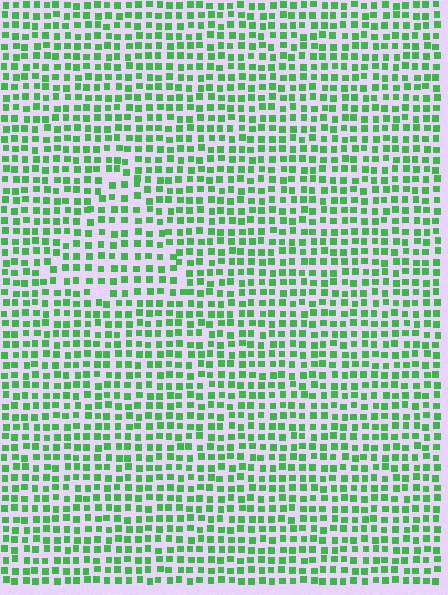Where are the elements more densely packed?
The elements are more densely packed outside the triangle boundary.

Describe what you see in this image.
The image contains small green elements arranged at two different densities. A triangle-shaped region is visible where the elements are less densely packed than the surrounding area.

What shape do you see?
I see a triangle.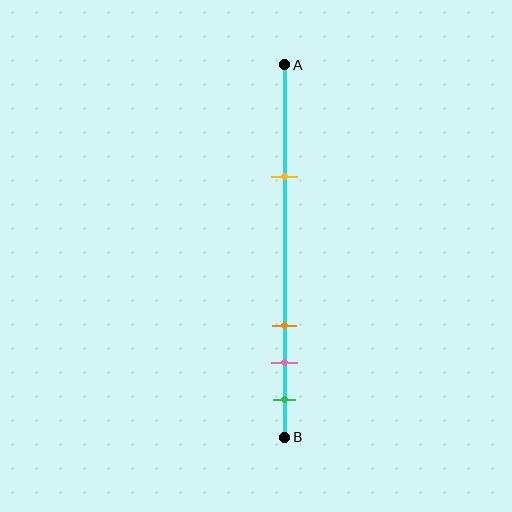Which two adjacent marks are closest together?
The pink and green marks are the closest adjacent pair.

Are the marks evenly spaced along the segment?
No, the marks are not evenly spaced.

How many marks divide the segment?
There are 4 marks dividing the segment.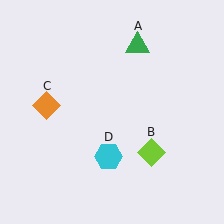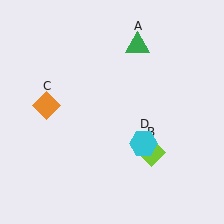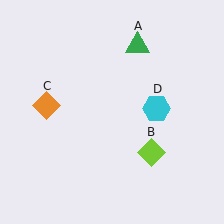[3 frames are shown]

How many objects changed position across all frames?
1 object changed position: cyan hexagon (object D).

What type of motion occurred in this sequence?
The cyan hexagon (object D) rotated counterclockwise around the center of the scene.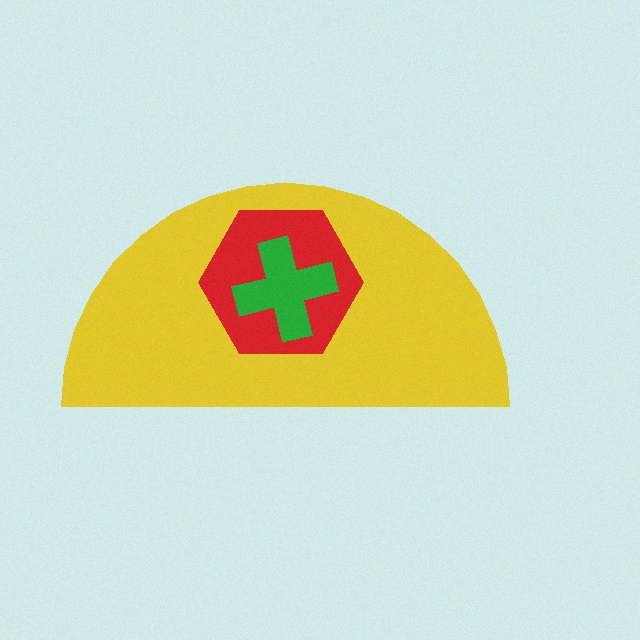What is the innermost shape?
The green cross.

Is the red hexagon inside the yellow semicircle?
Yes.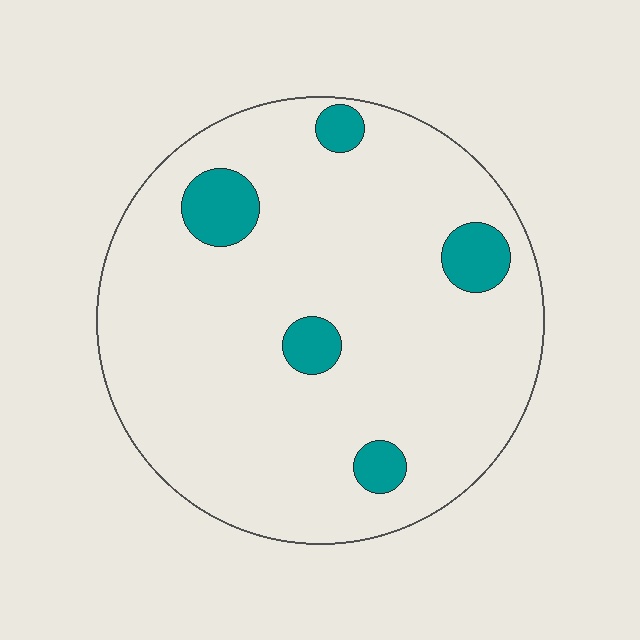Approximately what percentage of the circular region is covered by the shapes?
Approximately 10%.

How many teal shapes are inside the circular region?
5.